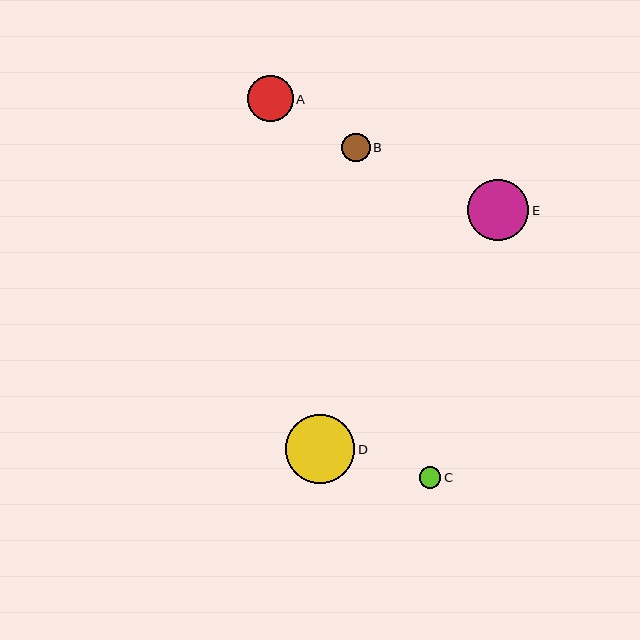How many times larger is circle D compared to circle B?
Circle D is approximately 2.5 times the size of circle B.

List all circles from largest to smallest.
From largest to smallest: D, E, A, B, C.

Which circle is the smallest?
Circle C is the smallest with a size of approximately 22 pixels.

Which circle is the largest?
Circle D is the largest with a size of approximately 69 pixels.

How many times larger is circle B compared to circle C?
Circle B is approximately 1.3 times the size of circle C.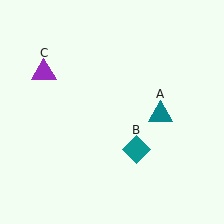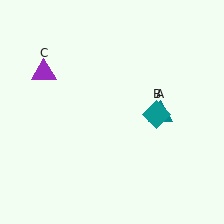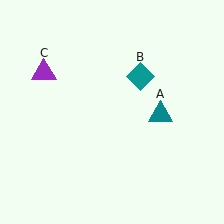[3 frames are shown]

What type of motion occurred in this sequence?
The teal diamond (object B) rotated counterclockwise around the center of the scene.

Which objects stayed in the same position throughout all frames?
Teal triangle (object A) and purple triangle (object C) remained stationary.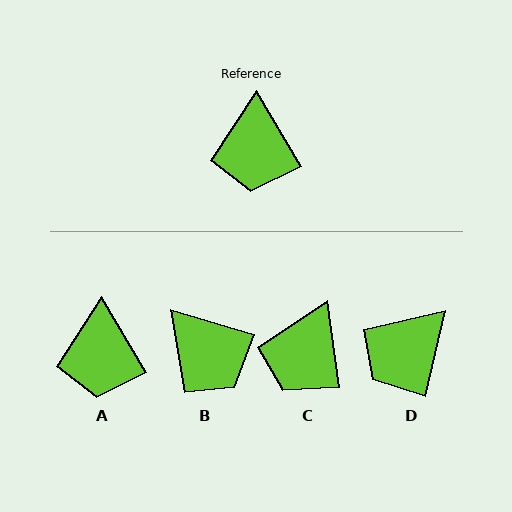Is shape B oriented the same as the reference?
No, it is off by about 43 degrees.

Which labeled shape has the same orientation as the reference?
A.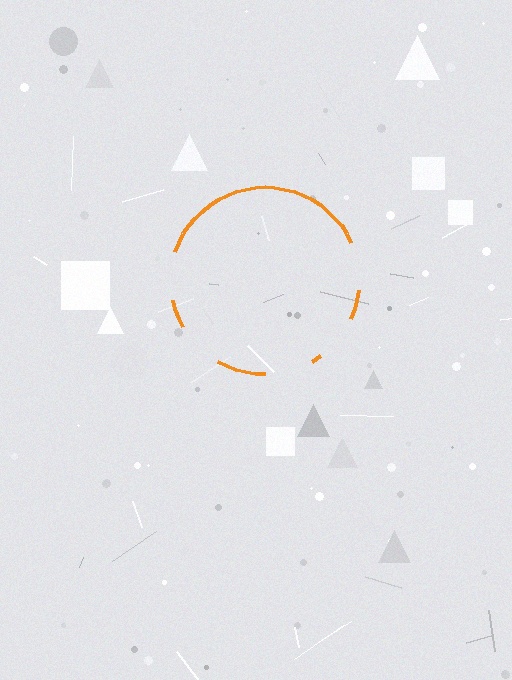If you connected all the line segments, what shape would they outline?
They would outline a circle.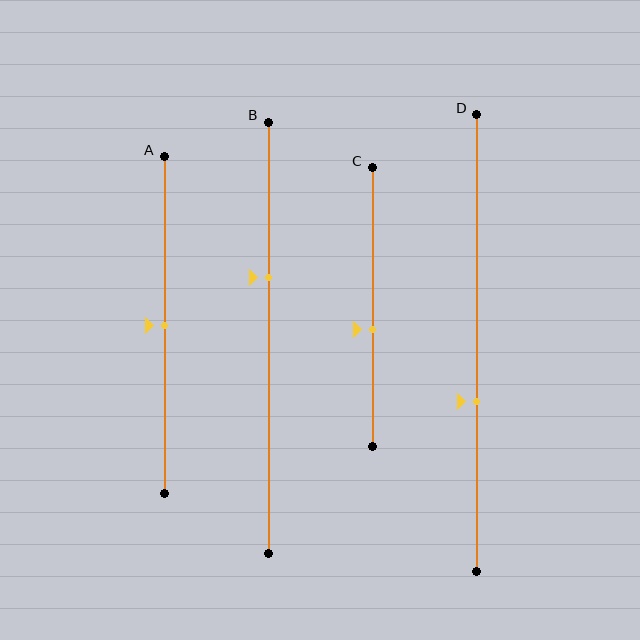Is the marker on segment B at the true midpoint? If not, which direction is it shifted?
No, the marker on segment B is shifted upward by about 14% of the segment length.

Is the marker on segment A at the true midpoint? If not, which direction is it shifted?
Yes, the marker on segment A is at the true midpoint.